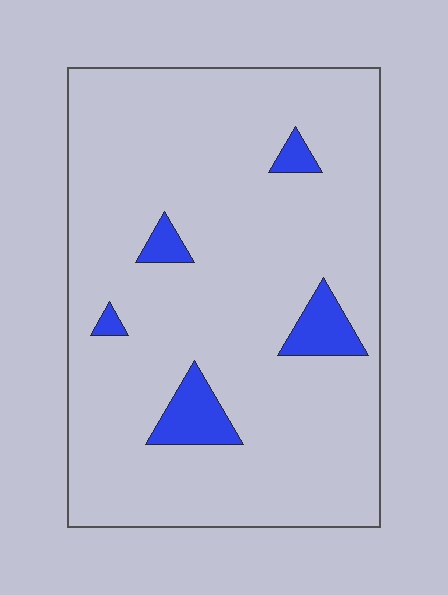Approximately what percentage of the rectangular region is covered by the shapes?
Approximately 10%.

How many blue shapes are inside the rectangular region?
5.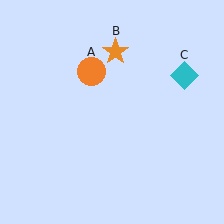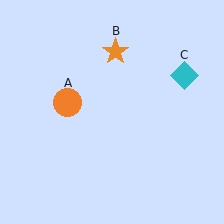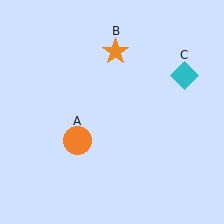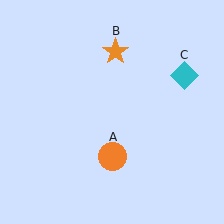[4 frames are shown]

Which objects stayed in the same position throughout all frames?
Orange star (object B) and cyan diamond (object C) remained stationary.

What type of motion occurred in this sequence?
The orange circle (object A) rotated counterclockwise around the center of the scene.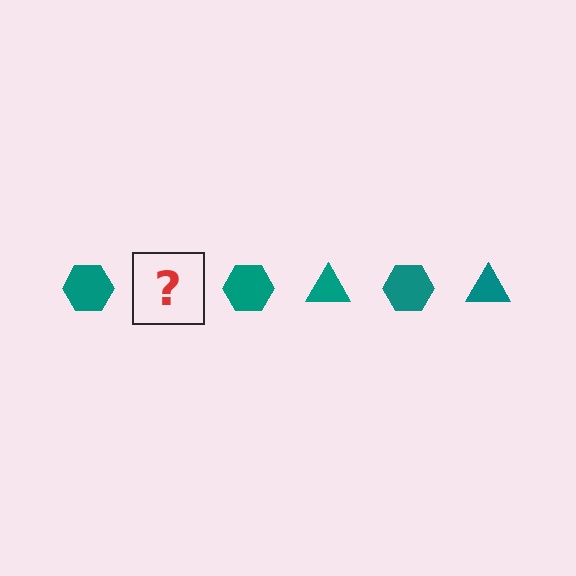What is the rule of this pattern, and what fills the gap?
The rule is that the pattern cycles through hexagon, triangle shapes in teal. The gap should be filled with a teal triangle.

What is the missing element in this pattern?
The missing element is a teal triangle.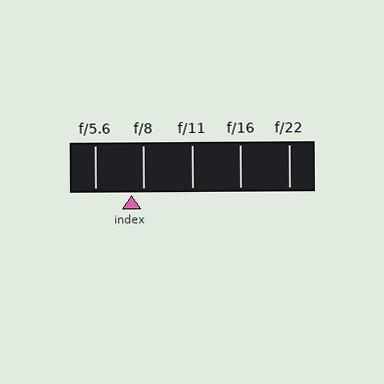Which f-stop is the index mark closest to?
The index mark is closest to f/8.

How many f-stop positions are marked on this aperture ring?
There are 5 f-stop positions marked.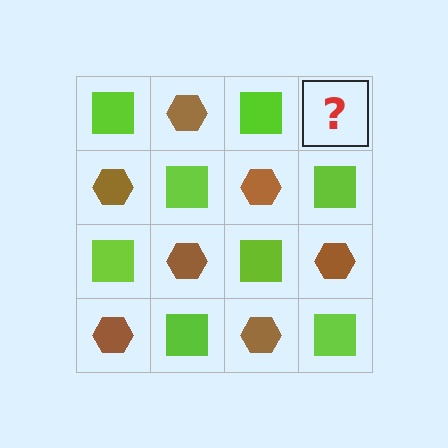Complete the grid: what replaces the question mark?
The question mark should be replaced with a brown hexagon.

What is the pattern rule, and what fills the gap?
The rule is that it alternates lime square and brown hexagon in a checkerboard pattern. The gap should be filled with a brown hexagon.